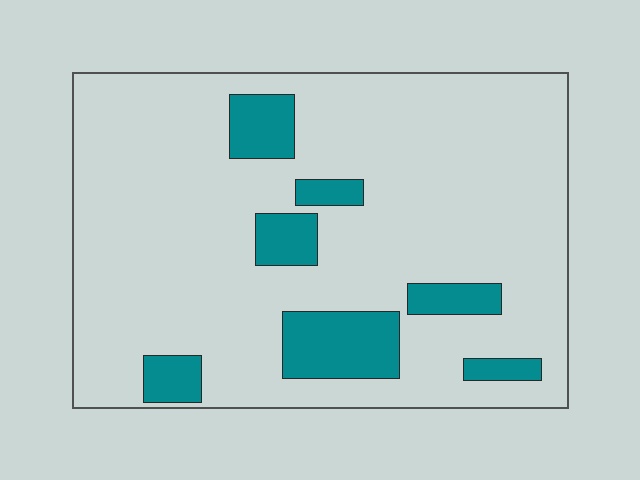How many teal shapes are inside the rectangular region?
7.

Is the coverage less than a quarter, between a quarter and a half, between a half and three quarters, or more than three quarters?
Less than a quarter.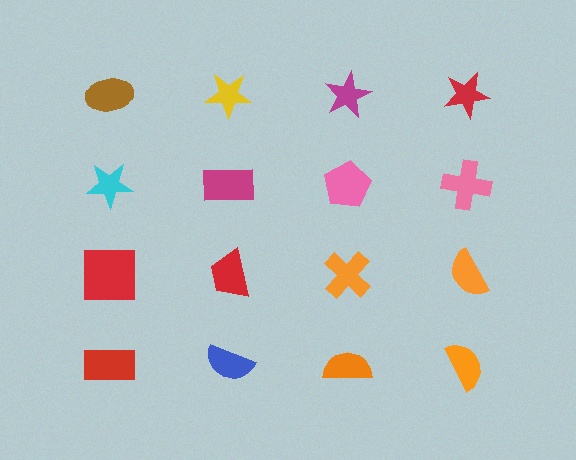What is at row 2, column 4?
A pink cross.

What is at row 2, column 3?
A pink pentagon.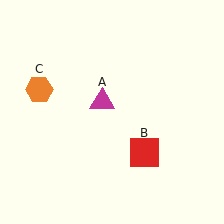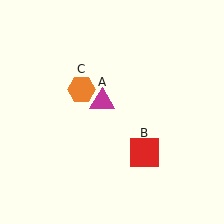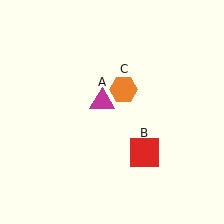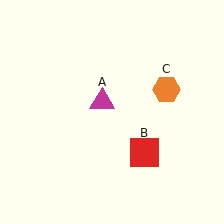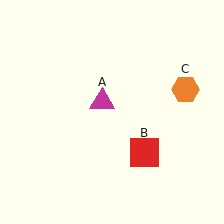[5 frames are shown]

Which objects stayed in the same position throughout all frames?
Magenta triangle (object A) and red square (object B) remained stationary.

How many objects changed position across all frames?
1 object changed position: orange hexagon (object C).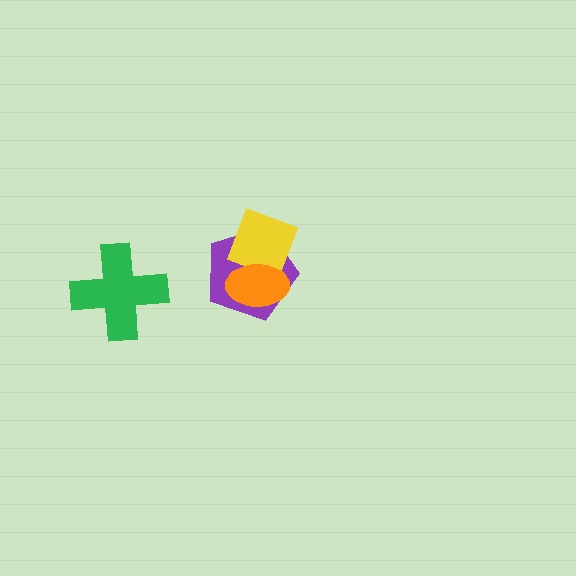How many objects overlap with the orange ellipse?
2 objects overlap with the orange ellipse.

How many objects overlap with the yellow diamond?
2 objects overlap with the yellow diamond.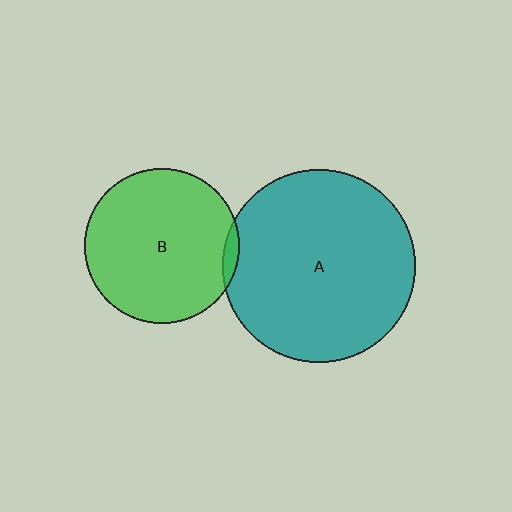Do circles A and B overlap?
Yes.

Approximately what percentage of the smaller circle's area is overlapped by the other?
Approximately 5%.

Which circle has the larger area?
Circle A (teal).